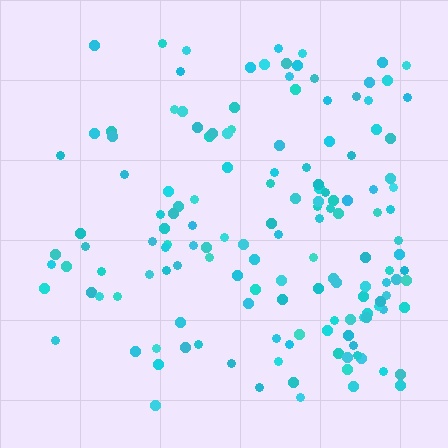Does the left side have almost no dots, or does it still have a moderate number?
Still a moderate number, just noticeably fewer than the right.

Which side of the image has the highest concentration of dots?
The right.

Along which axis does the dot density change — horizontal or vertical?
Horizontal.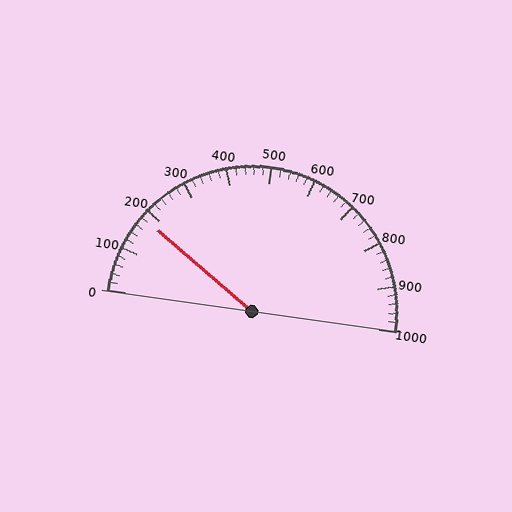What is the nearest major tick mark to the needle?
The nearest major tick mark is 200.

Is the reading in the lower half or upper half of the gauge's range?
The reading is in the lower half of the range (0 to 1000).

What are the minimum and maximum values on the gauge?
The gauge ranges from 0 to 1000.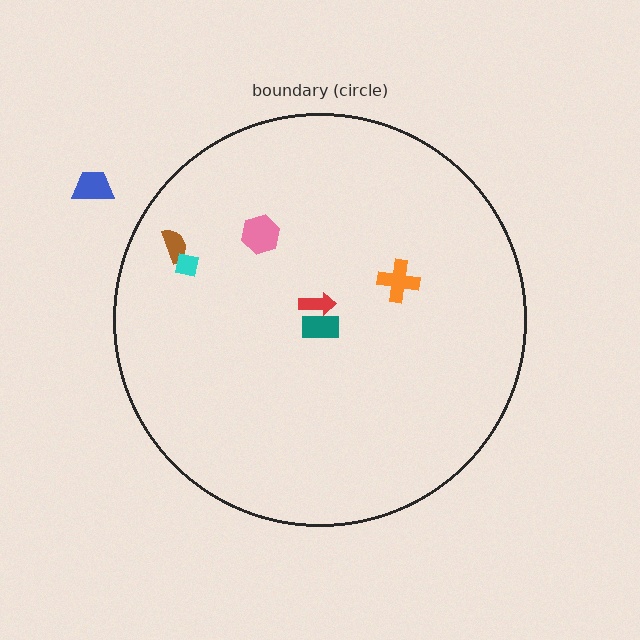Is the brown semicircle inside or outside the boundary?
Inside.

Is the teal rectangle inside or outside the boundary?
Inside.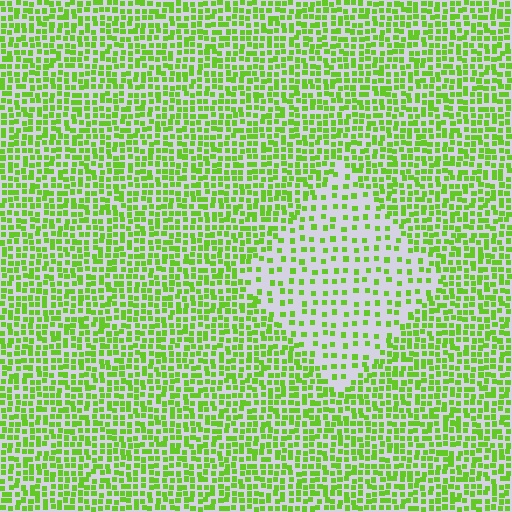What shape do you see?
I see a diamond.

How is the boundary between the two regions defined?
The boundary is defined by a change in element density (approximately 2.3x ratio). All elements are the same color, size, and shape.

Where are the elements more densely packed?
The elements are more densely packed outside the diamond boundary.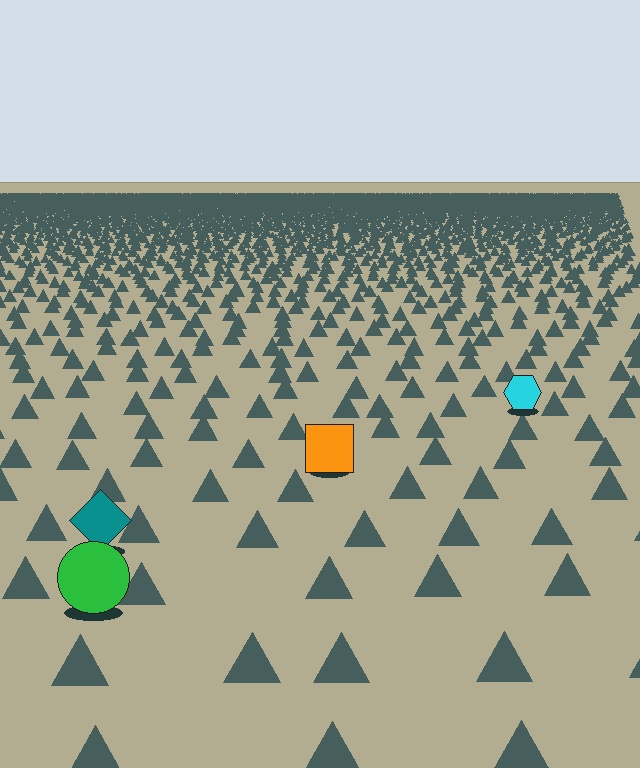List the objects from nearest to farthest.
From nearest to farthest: the green circle, the teal diamond, the orange square, the cyan hexagon.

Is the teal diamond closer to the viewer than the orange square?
Yes. The teal diamond is closer — you can tell from the texture gradient: the ground texture is coarser near it.